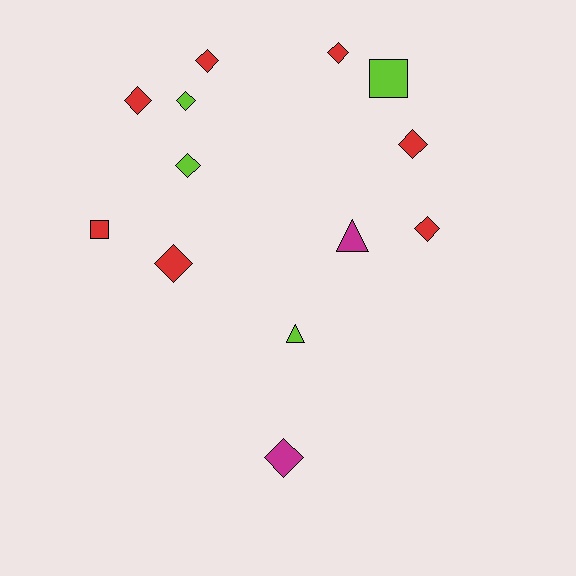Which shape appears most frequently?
Diamond, with 9 objects.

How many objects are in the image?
There are 13 objects.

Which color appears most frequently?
Red, with 7 objects.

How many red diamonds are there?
There are 6 red diamonds.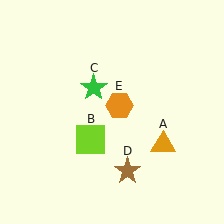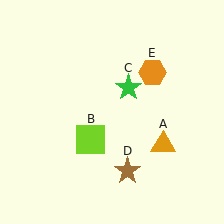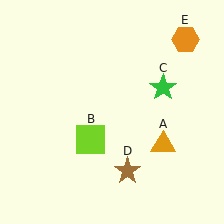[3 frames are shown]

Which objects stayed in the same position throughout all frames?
Orange triangle (object A) and lime square (object B) and brown star (object D) remained stationary.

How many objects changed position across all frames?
2 objects changed position: green star (object C), orange hexagon (object E).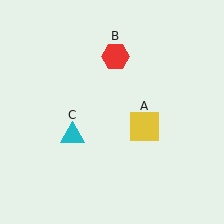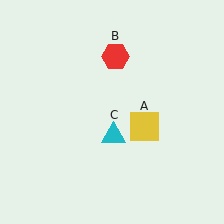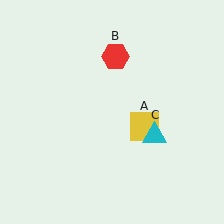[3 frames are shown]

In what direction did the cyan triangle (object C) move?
The cyan triangle (object C) moved right.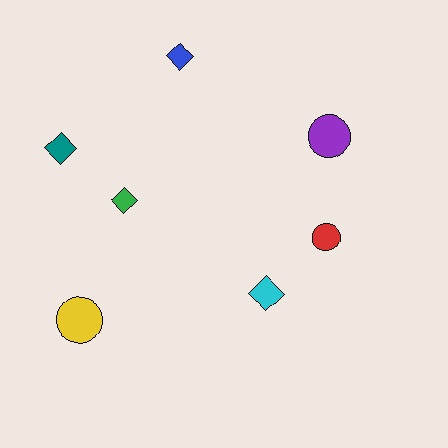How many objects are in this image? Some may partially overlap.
There are 7 objects.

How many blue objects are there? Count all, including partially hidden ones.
There is 1 blue object.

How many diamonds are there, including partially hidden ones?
There are 4 diamonds.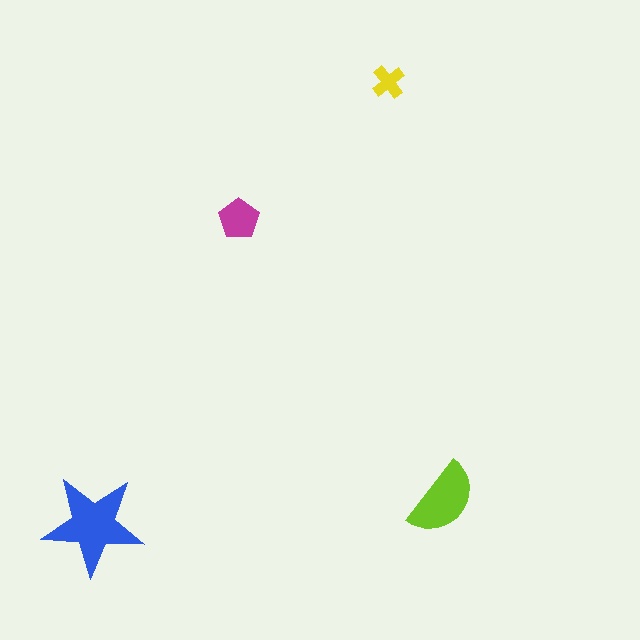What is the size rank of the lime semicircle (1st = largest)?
2nd.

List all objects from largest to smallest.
The blue star, the lime semicircle, the magenta pentagon, the yellow cross.